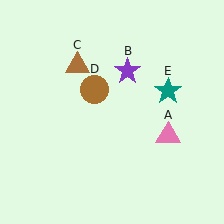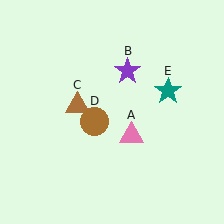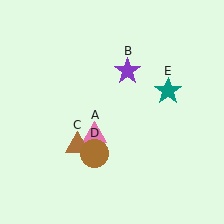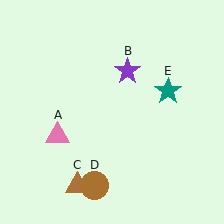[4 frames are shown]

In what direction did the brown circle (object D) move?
The brown circle (object D) moved down.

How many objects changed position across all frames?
3 objects changed position: pink triangle (object A), brown triangle (object C), brown circle (object D).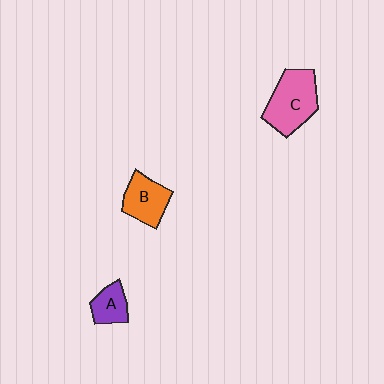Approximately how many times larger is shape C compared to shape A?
Approximately 2.1 times.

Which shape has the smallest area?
Shape A (purple).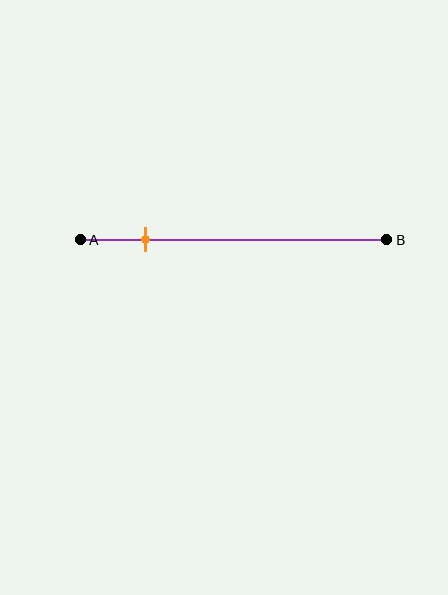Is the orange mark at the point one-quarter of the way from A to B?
No, the mark is at about 20% from A, not at the 25% one-quarter point.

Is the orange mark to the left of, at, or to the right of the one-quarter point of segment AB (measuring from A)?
The orange mark is to the left of the one-quarter point of segment AB.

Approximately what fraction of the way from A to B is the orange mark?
The orange mark is approximately 20% of the way from A to B.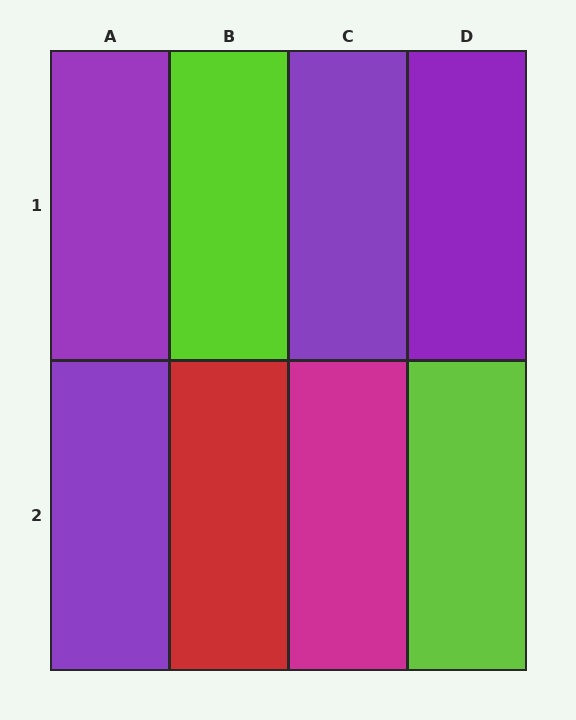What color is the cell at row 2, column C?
Magenta.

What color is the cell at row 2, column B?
Red.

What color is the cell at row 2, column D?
Lime.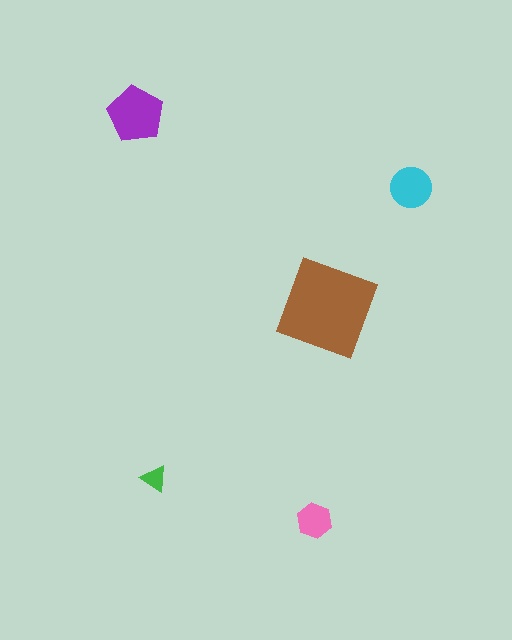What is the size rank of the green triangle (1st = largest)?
5th.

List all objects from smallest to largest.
The green triangle, the pink hexagon, the cyan circle, the purple pentagon, the brown square.